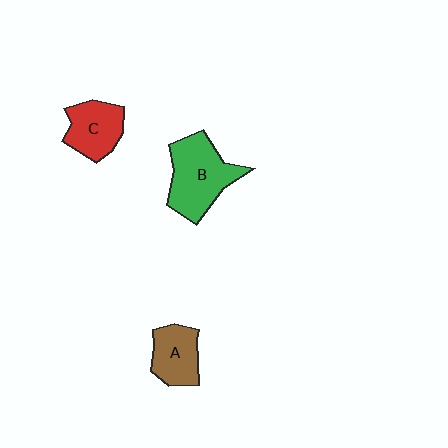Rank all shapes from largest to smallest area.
From largest to smallest: B (green), C (red), A (brown).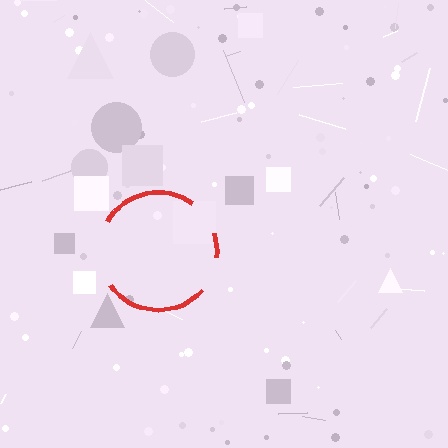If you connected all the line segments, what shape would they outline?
They would outline a circle.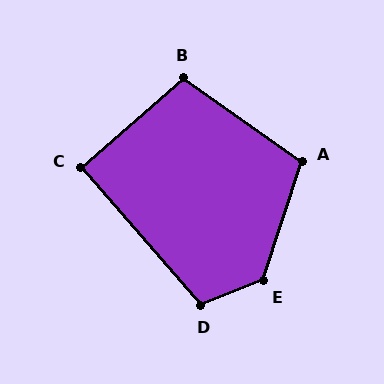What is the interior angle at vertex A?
Approximately 107 degrees (obtuse).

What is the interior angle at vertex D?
Approximately 109 degrees (obtuse).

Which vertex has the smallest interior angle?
C, at approximately 90 degrees.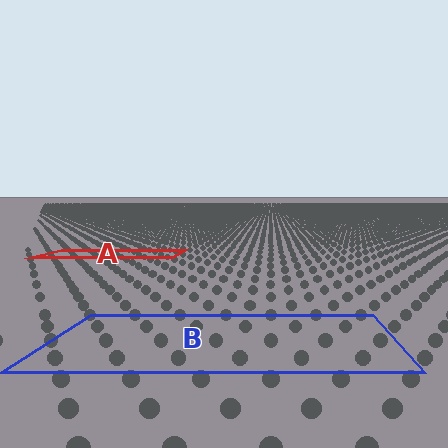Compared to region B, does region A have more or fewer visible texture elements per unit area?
Region A has more texture elements per unit area — they are packed more densely because it is farther away.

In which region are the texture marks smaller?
The texture marks are smaller in region A, because it is farther away.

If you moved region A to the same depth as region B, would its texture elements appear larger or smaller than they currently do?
They would appear larger. At a closer depth, the same texture elements are projected at a bigger on-screen size.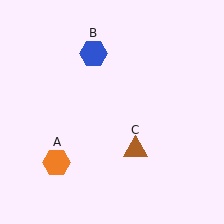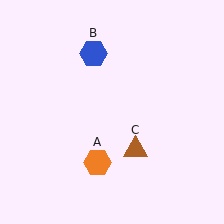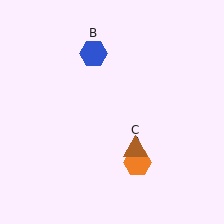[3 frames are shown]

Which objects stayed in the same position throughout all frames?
Blue hexagon (object B) and brown triangle (object C) remained stationary.